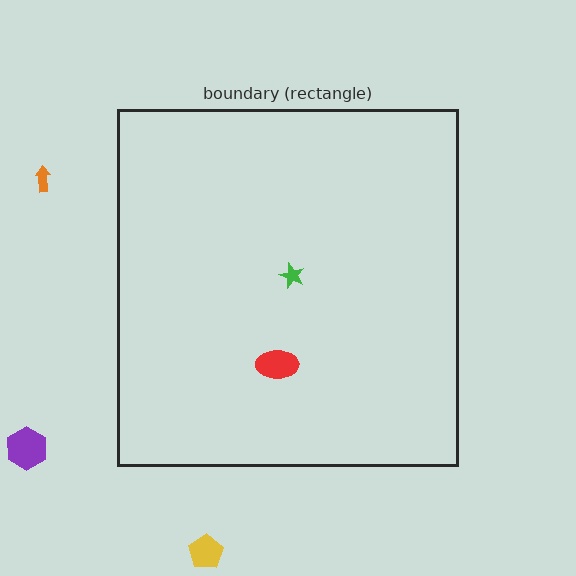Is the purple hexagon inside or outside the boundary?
Outside.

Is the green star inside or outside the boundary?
Inside.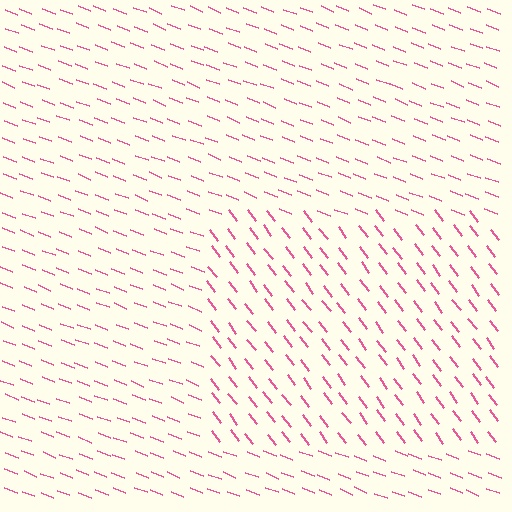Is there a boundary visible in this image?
Yes, there is a texture boundary formed by a change in line orientation.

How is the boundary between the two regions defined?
The boundary is defined purely by a change in line orientation (approximately 32 degrees difference). All lines are the same color and thickness.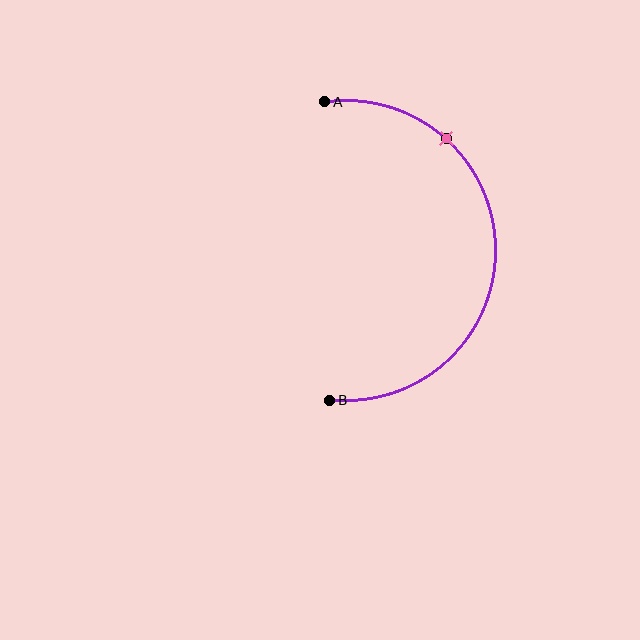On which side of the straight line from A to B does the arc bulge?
The arc bulges to the right of the straight line connecting A and B.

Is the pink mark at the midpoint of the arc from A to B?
No. The pink mark lies on the arc but is closer to endpoint A. The arc midpoint would be at the point on the curve equidistant along the arc from both A and B.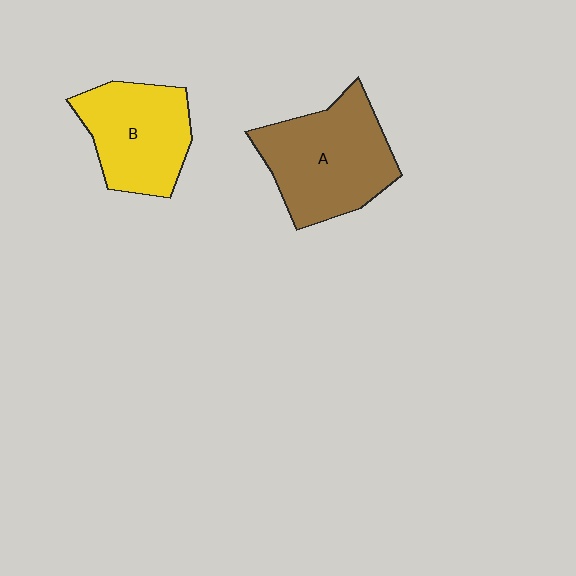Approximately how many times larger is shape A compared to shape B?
Approximately 1.2 times.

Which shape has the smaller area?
Shape B (yellow).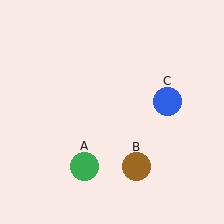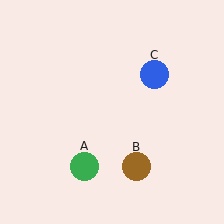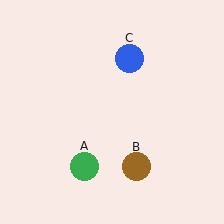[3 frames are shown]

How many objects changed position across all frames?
1 object changed position: blue circle (object C).